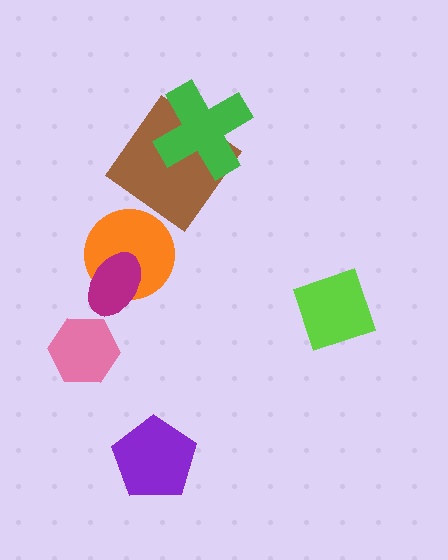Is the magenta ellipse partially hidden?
No, no other shape covers it.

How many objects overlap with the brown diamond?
1 object overlaps with the brown diamond.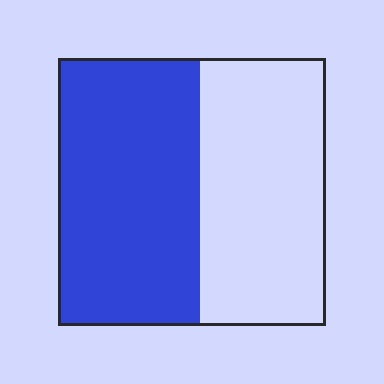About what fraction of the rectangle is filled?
About one half (1/2).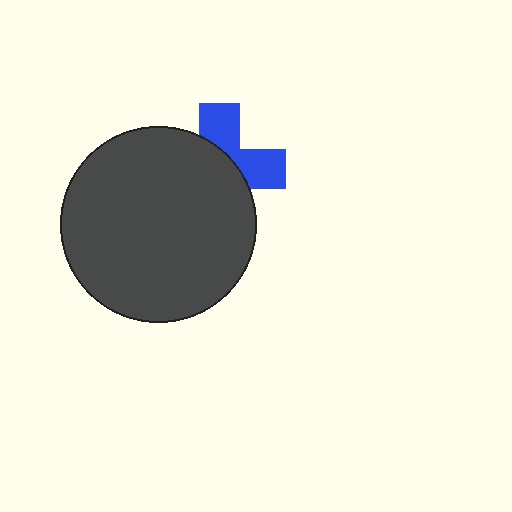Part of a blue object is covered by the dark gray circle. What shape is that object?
It is a cross.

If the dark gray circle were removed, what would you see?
You would see the complete blue cross.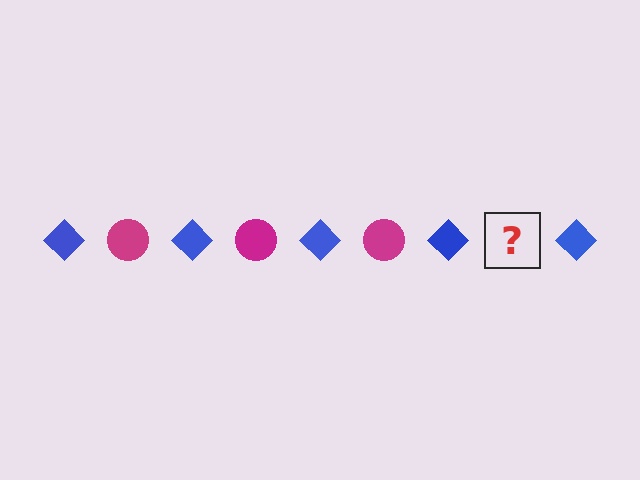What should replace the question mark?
The question mark should be replaced with a magenta circle.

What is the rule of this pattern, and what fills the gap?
The rule is that the pattern alternates between blue diamond and magenta circle. The gap should be filled with a magenta circle.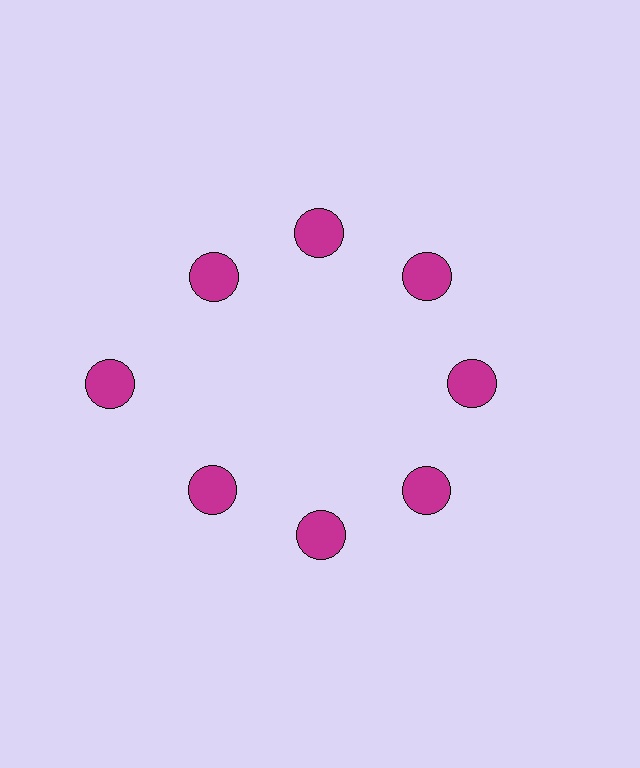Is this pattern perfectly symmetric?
No. The 8 magenta circles are arranged in a ring, but one element near the 9 o'clock position is pushed outward from the center, breaking the 8-fold rotational symmetry.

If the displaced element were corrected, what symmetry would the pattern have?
It would have 8-fold rotational symmetry — the pattern would map onto itself every 45 degrees.